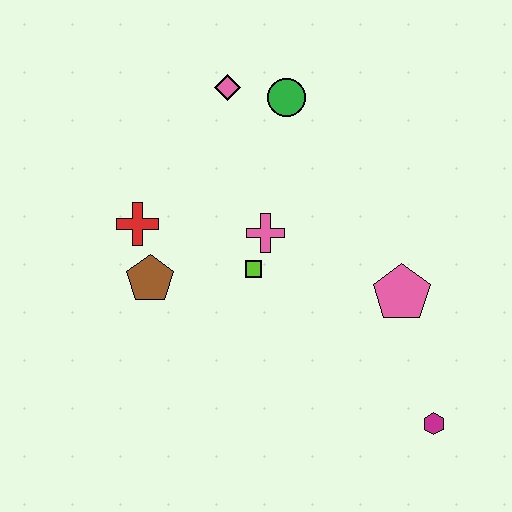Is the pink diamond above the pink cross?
Yes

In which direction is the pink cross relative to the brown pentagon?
The pink cross is to the right of the brown pentagon.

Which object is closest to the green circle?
The pink diamond is closest to the green circle.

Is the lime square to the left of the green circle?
Yes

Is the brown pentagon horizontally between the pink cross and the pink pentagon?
No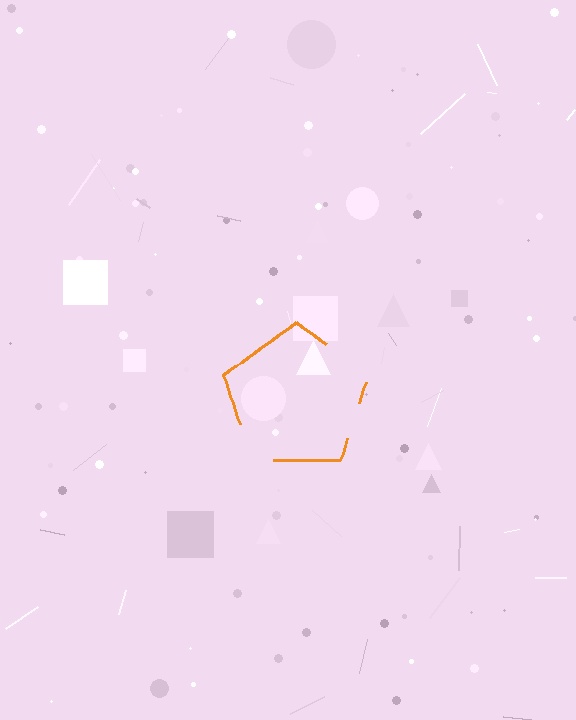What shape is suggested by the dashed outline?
The dashed outline suggests a pentagon.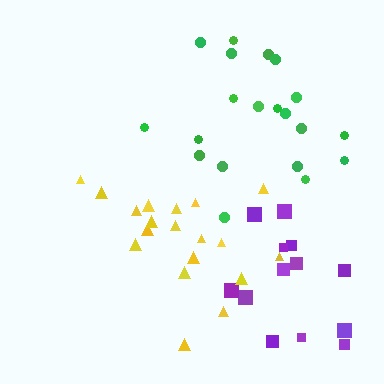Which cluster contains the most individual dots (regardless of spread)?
Green (20).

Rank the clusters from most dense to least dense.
green, yellow, purple.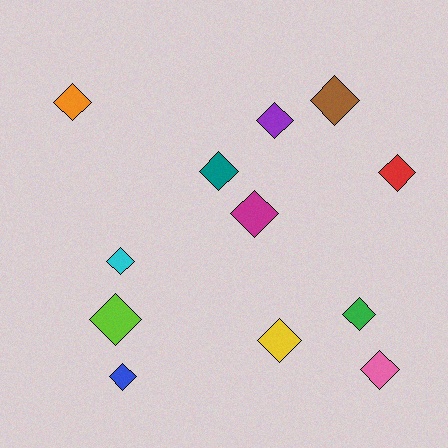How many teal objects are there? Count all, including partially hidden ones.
There is 1 teal object.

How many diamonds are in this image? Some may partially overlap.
There are 12 diamonds.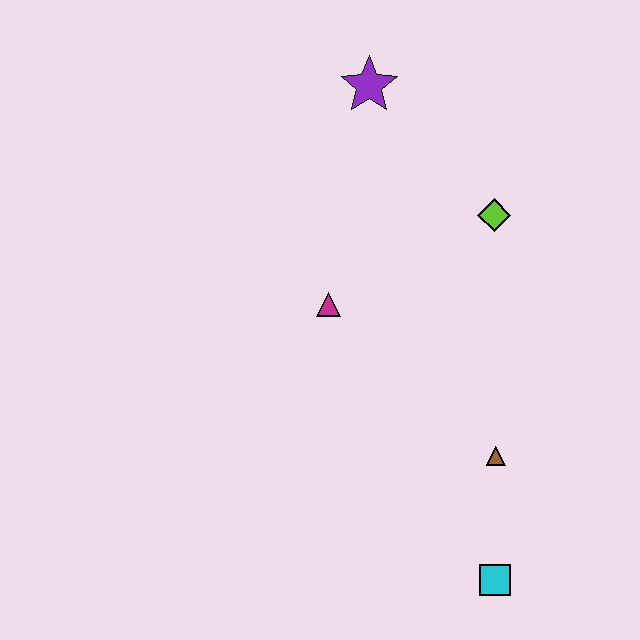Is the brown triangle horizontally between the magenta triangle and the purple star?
No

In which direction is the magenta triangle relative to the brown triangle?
The magenta triangle is to the left of the brown triangle.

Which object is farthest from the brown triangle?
The purple star is farthest from the brown triangle.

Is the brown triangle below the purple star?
Yes